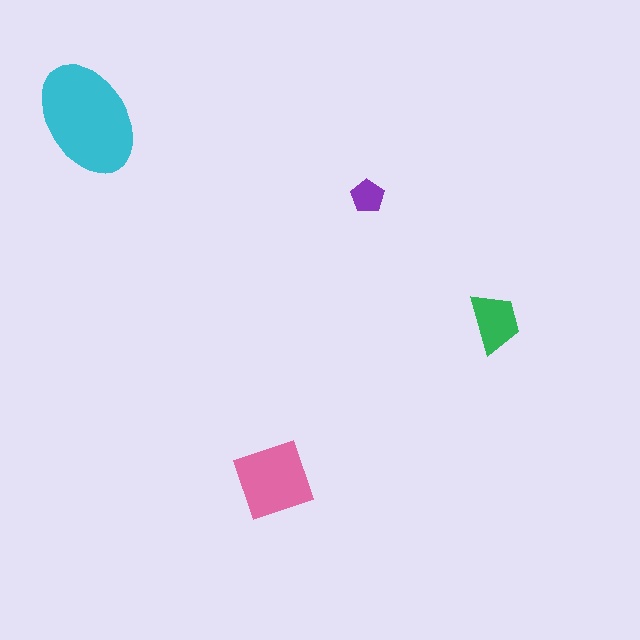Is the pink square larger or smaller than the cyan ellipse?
Smaller.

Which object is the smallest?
The purple pentagon.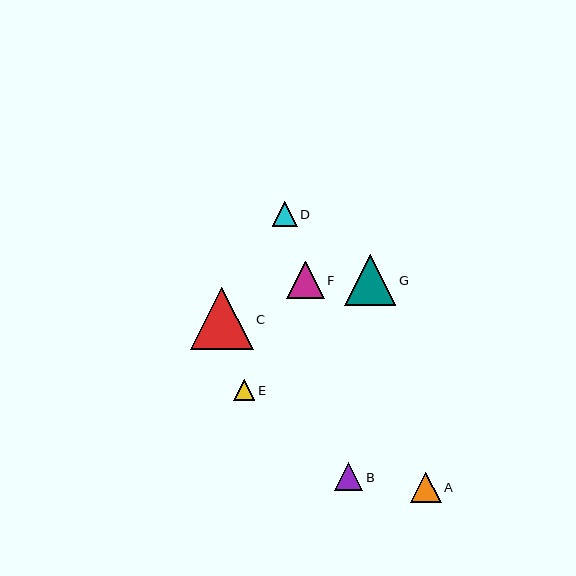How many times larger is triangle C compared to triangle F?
Triangle C is approximately 1.7 times the size of triangle F.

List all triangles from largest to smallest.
From largest to smallest: C, G, F, A, B, D, E.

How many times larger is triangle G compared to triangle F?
Triangle G is approximately 1.4 times the size of triangle F.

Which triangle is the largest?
Triangle C is the largest with a size of approximately 63 pixels.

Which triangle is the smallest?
Triangle E is the smallest with a size of approximately 21 pixels.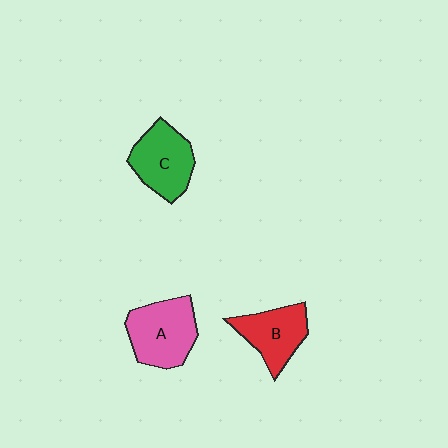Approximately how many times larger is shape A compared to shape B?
Approximately 1.2 times.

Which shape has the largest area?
Shape A (pink).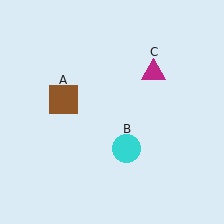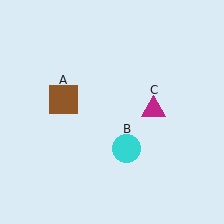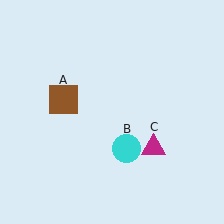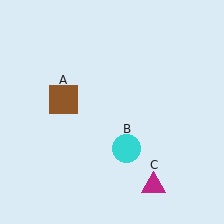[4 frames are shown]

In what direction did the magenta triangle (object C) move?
The magenta triangle (object C) moved down.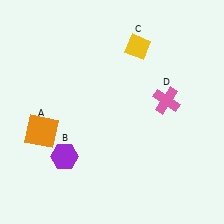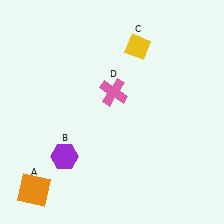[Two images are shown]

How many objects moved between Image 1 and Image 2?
2 objects moved between the two images.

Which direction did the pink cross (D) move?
The pink cross (D) moved left.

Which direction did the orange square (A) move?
The orange square (A) moved down.